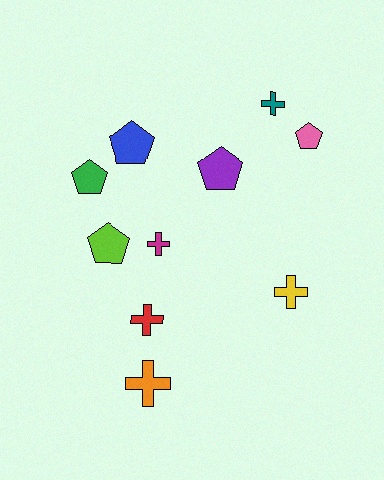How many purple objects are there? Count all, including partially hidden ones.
There is 1 purple object.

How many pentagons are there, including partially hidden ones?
There are 5 pentagons.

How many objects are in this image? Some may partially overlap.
There are 10 objects.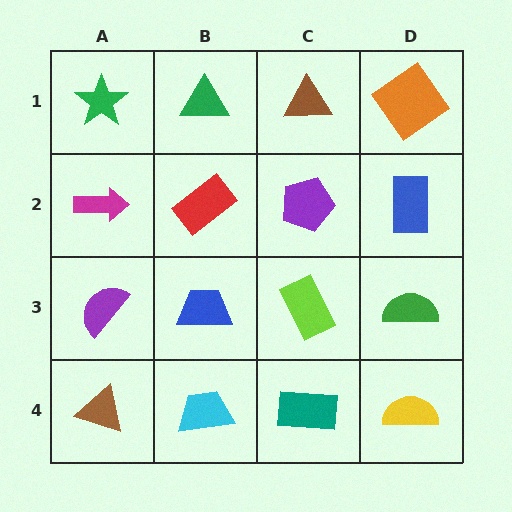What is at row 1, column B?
A green triangle.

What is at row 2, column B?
A red rectangle.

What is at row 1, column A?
A green star.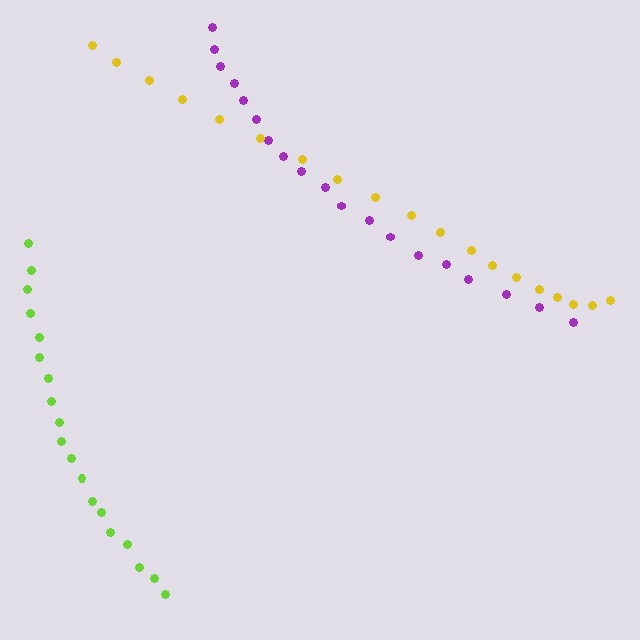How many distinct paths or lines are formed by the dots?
There are 3 distinct paths.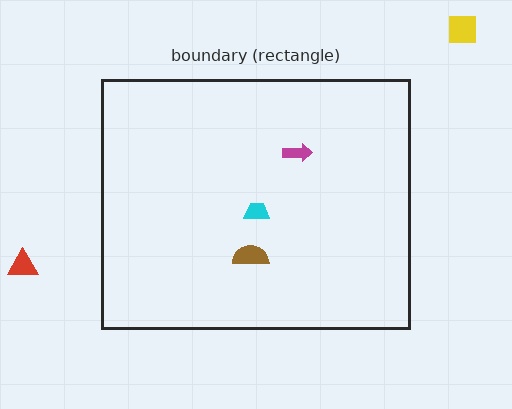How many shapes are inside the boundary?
3 inside, 2 outside.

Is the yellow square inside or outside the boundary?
Outside.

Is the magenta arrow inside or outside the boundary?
Inside.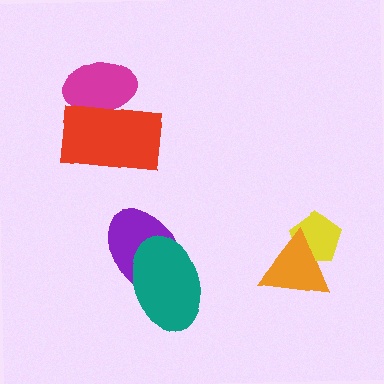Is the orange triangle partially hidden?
No, no other shape covers it.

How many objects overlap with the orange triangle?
1 object overlaps with the orange triangle.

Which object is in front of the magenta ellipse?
The red rectangle is in front of the magenta ellipse.